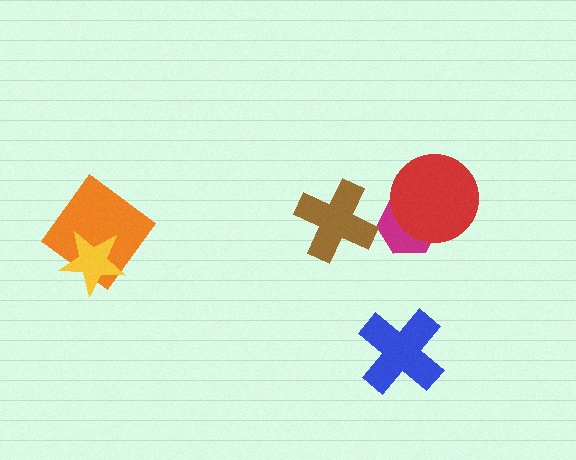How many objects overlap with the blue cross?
0 objects overlap with the blue cross.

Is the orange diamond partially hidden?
Yes, it is partially covered by another shape.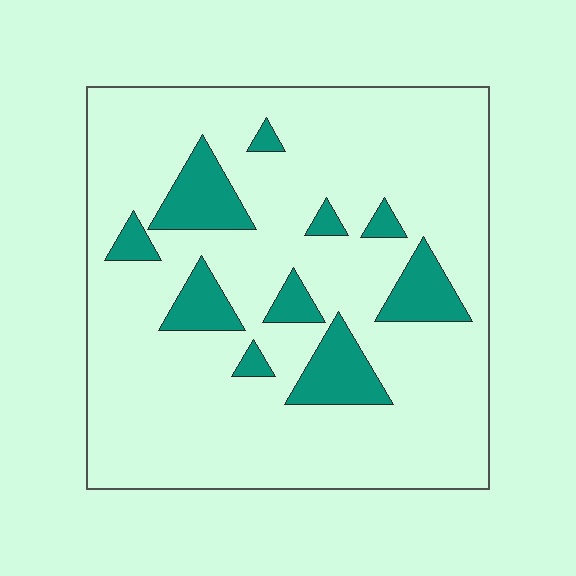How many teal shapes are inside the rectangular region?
10.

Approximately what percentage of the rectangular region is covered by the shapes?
Approximately 15%.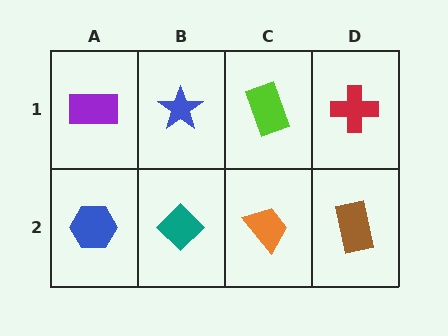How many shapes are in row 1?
4 shapes.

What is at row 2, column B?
A teal diamond.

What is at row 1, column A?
A purple rectangle.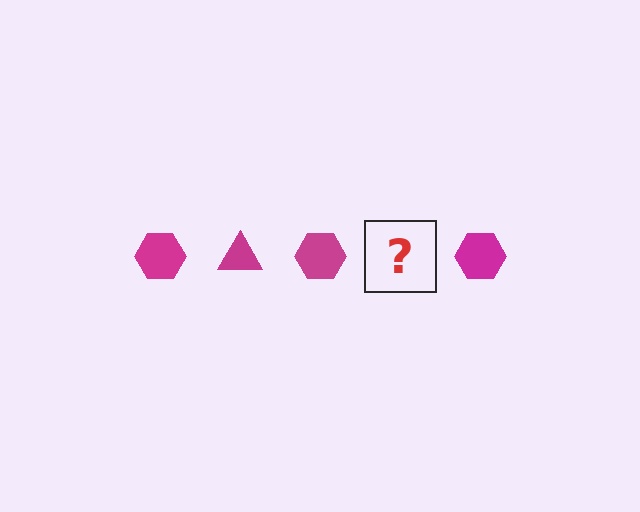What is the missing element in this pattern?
The missing element is a magenta triangle.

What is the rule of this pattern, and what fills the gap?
The rule is that the pattern cycles through hexagon, triangle shapes in magenta. The gap should be filled with a magenta triangle.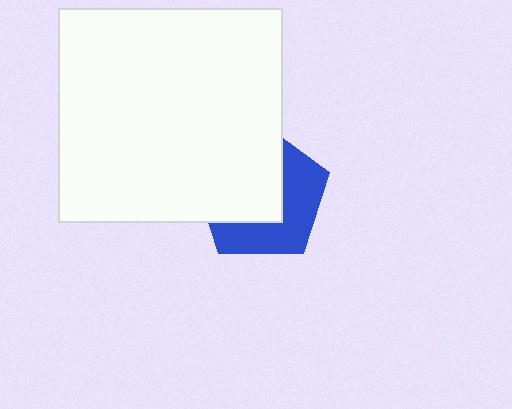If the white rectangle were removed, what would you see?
You would see the complete blue pentagon.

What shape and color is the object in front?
The object in front is a white rectangle.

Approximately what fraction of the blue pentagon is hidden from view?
Roughly 55% of the blue pentagon is hidden behind the white rectangle.